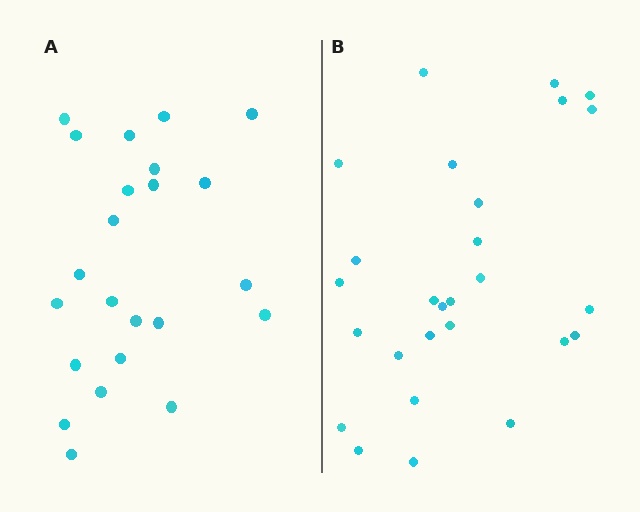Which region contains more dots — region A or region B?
Region B (the right region) has more dots.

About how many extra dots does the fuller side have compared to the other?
Region B has about 4 more dots than region A.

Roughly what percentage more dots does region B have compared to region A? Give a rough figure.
About 15% more.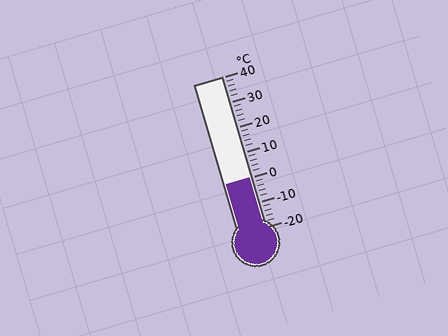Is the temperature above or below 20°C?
The temperature is below 20°C.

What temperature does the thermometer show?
The thermometer shows approximately 0°C.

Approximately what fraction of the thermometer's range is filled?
The thermometer is filled to approximately 35% of its range.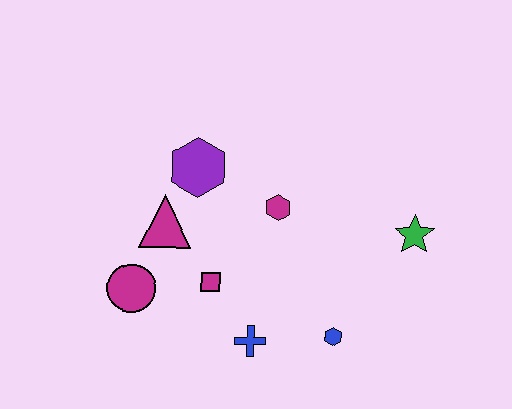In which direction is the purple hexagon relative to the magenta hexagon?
The purple hexagon is to the left of the magenta hexagon.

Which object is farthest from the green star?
The magenta circle is farthest from the green star.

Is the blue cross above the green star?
No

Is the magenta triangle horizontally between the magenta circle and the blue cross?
Yes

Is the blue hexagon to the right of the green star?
No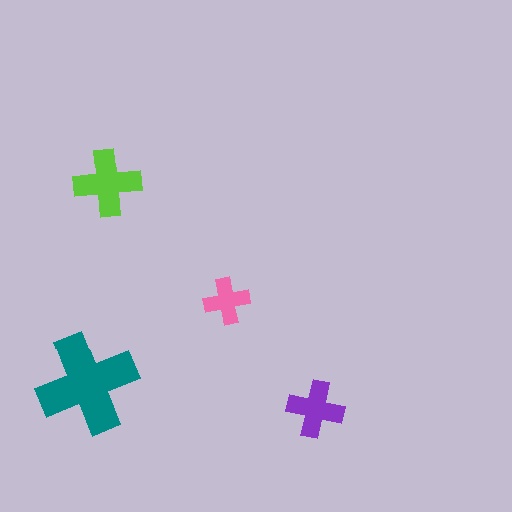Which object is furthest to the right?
The purple cross is rightmost.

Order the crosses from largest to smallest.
the teal one, the lime one, the purple one, the pink one.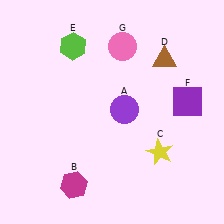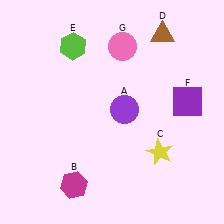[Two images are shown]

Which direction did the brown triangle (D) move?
The brown triangle (D) moved up.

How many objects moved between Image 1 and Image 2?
1 object moved between the two images.